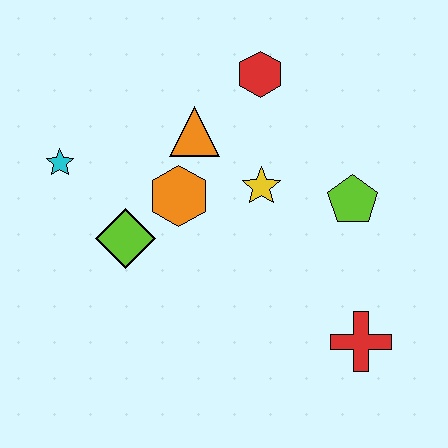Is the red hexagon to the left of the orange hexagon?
No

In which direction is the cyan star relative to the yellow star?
The cyan star is to the left of the yellow star.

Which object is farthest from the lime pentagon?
The cyan star is farthest from the lime pentagon.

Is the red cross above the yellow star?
No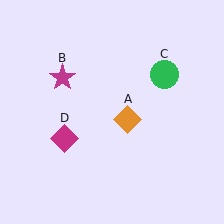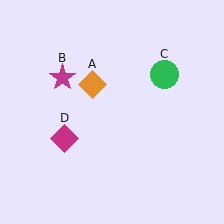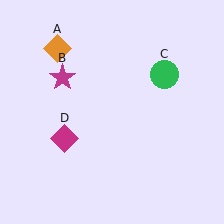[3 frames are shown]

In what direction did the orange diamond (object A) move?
The orange diamond (object A) moved up and to the left.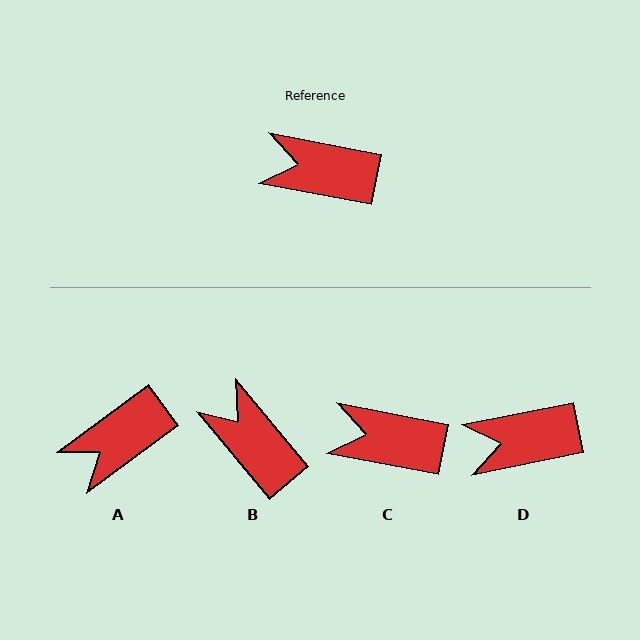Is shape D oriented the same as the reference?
No, it is off by about 23 degrees.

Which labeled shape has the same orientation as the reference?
C.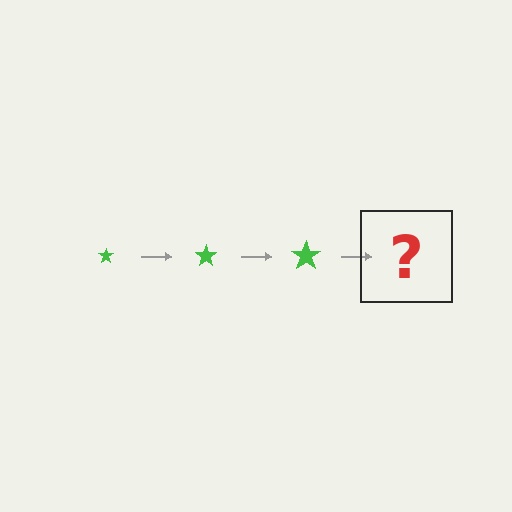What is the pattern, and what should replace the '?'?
The pattern is that the star gets progressively larger each step. The '?' should be a green star, larger than the previous one.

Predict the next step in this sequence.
The next step is a green star, larger than the previous one.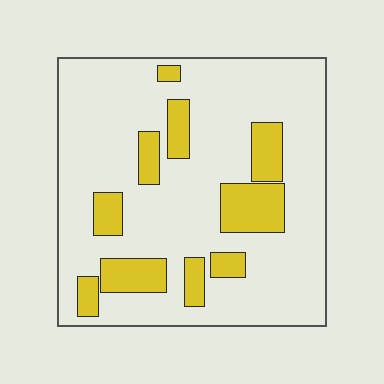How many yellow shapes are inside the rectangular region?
10.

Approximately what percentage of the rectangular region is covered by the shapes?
Approximately 20%.